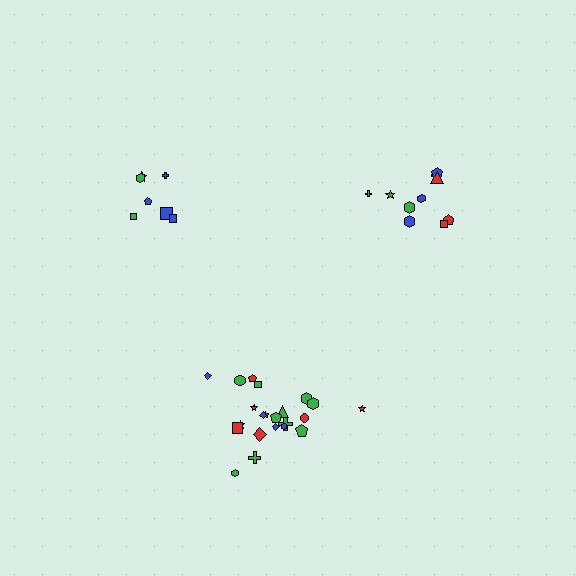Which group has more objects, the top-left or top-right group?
The top-right group.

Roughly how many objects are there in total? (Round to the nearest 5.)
Roughly 40 objects in total.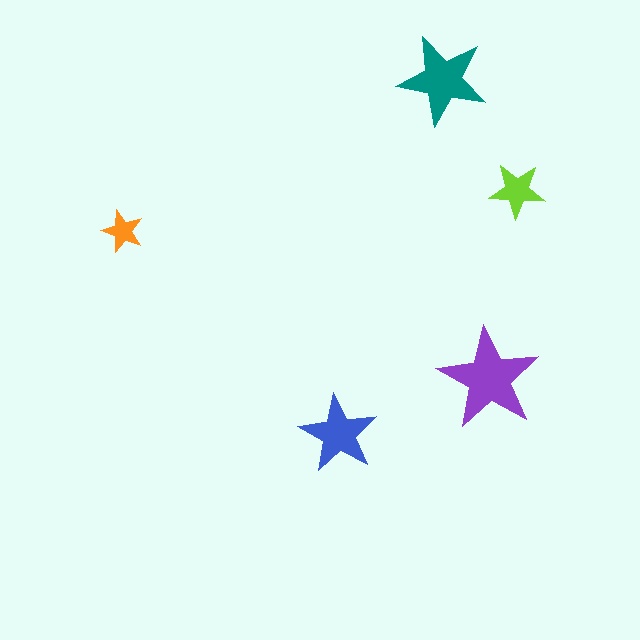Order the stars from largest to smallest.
the purple one, the teal one, the blue one, the lime one, the orange one.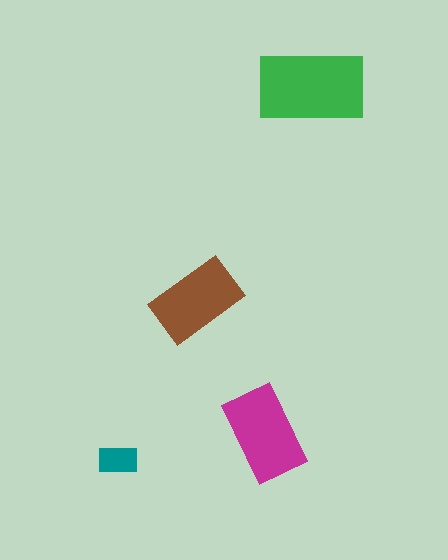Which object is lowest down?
The teal rectangle is bottommost.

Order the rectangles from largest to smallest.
the green one, the magenta one, the brown one, the teal one.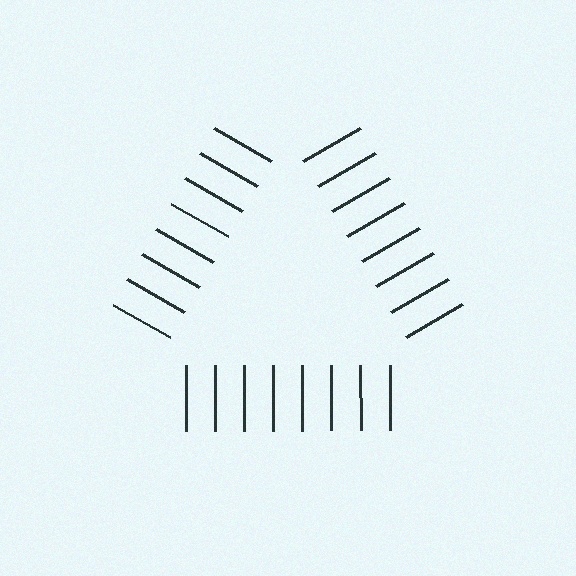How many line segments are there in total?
24 — 8 along each of the 3 edges.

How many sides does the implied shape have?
3 sides — the line-ends trace a triangle.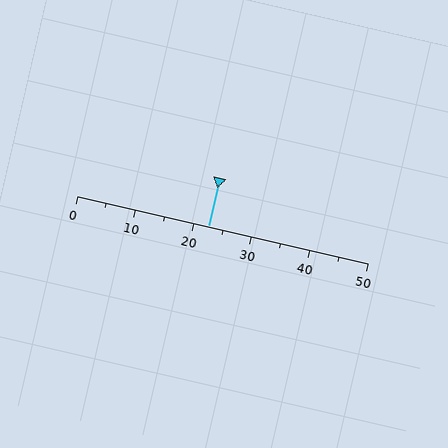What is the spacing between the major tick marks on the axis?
The major ticks are spaced 10 apart.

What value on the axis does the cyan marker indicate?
The marker indicates approximately 22.5.